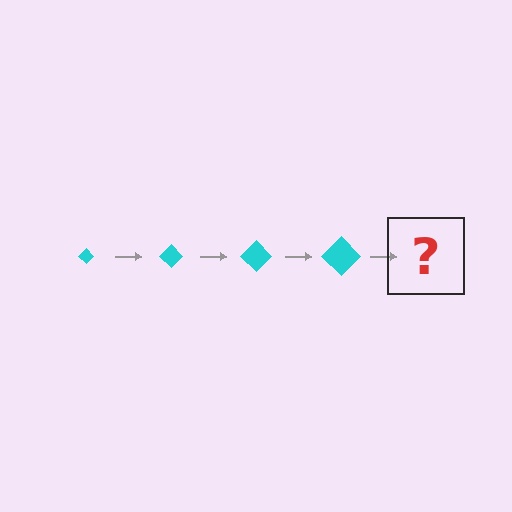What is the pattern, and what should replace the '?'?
The pattern is that the diamond gets progressively larger each step. The '?' should be a cyan diamond, larger than the previous one.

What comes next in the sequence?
The next element should be a cyan diamond, larger than the previous one.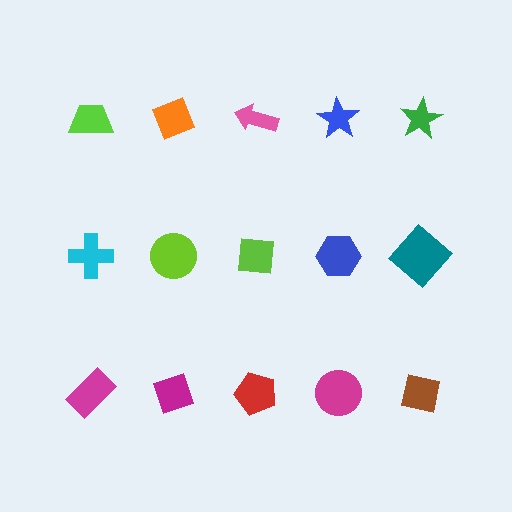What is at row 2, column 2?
A lime circle.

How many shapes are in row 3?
5 shapes.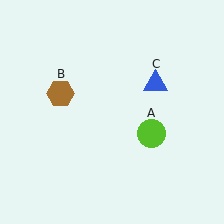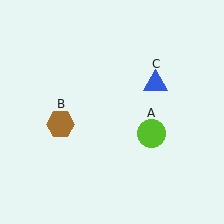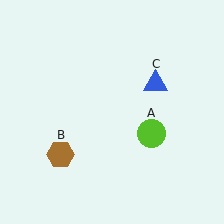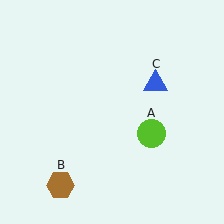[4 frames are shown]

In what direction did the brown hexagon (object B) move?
The brown hexagon (object B) moved down.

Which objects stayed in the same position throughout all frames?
Lime circle (object A) and blue triangle (object C) remained stationary.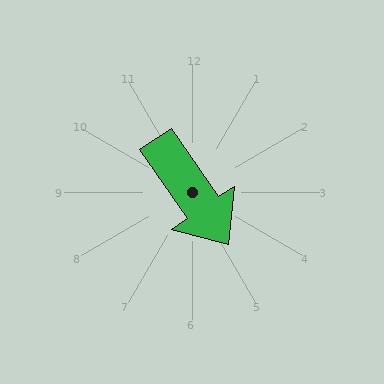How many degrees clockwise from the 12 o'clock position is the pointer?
Approximately 146 degrees.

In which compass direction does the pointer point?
Southeast.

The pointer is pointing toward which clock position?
Roughly 5 o'clock.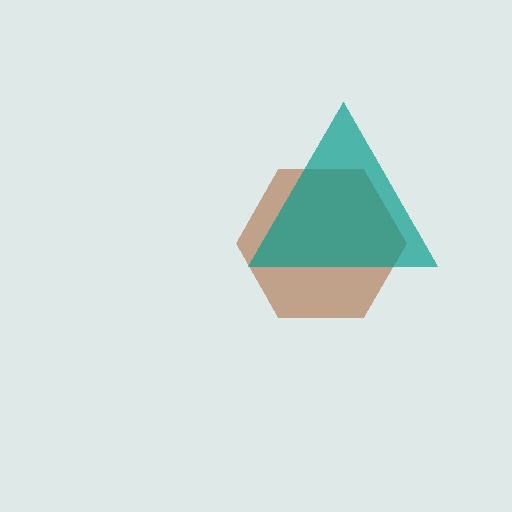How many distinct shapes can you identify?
There are 2 distinct shapes: a brown hexagon, a teal triangle.